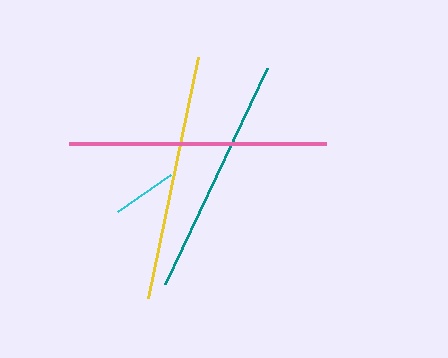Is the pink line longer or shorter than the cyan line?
The pink line is longer than the cyan line.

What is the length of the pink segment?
The pink segment is approximately 257 pixels long.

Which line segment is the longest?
The pink line is the longest at approximately 257 pixels.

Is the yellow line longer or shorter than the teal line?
The yellow line is longer than the teal line.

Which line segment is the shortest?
The cyan line is the shortest at approximately 64 pixels.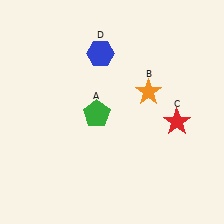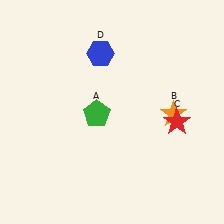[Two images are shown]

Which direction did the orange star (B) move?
The orange star (B) moved right.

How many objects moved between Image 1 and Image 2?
1 object moved between the two images.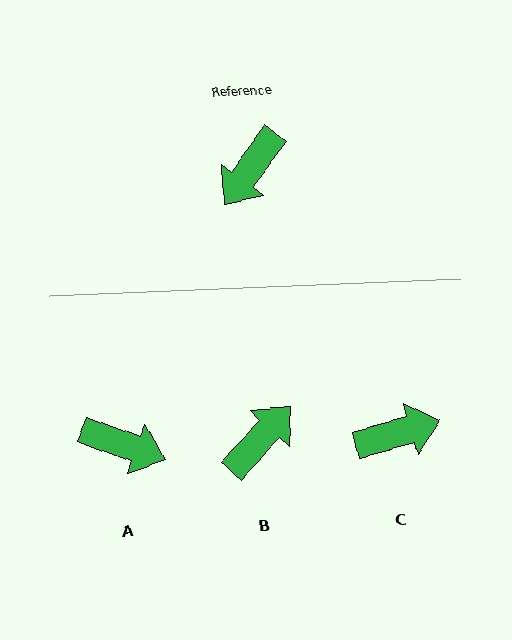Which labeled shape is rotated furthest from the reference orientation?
B, about 173 degrees away.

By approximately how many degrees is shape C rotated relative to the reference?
Approximately 142 degrees counter-clockwise.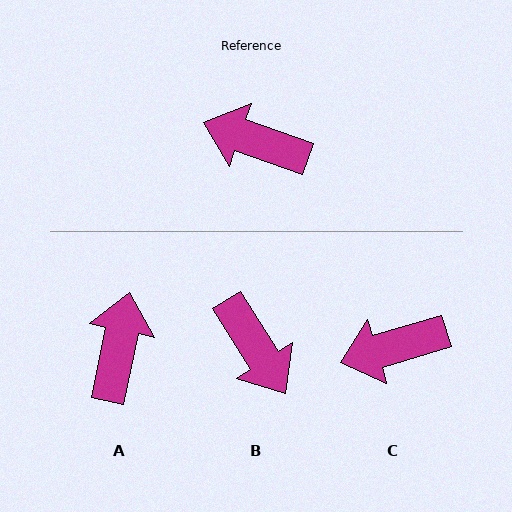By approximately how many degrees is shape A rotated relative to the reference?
Approximately 82 degrees clockwise.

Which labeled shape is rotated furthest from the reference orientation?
B, about 142 degrees away.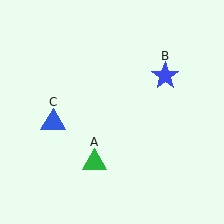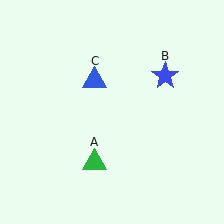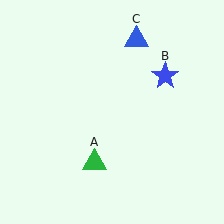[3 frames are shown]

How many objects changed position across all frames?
1 object changed position: blue triangle (object C).